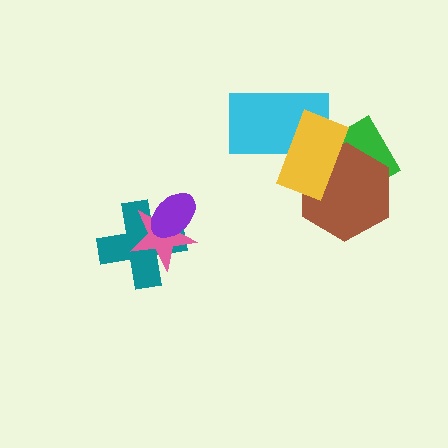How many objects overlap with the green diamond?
2 objects overlap with the green diamond.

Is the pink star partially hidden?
Yes, it is partially covered by another shape.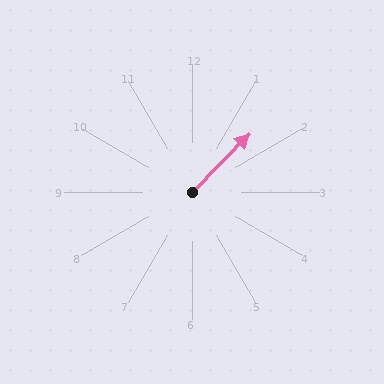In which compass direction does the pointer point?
Northeast.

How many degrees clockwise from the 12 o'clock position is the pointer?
Approximately 44 degrees.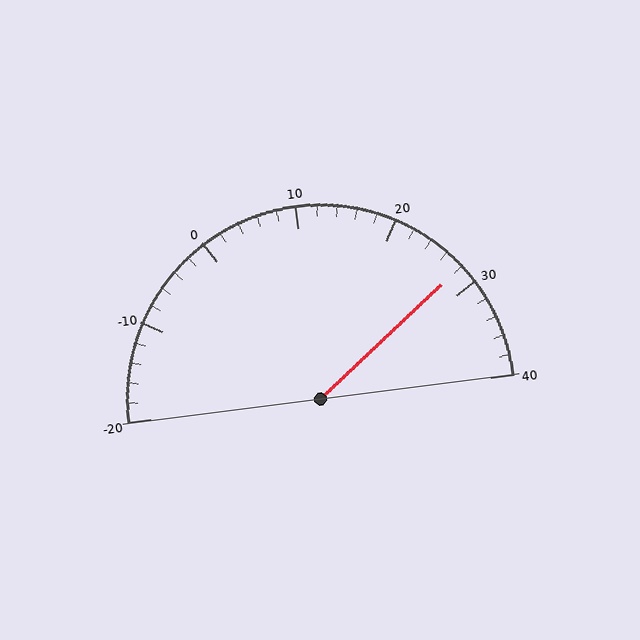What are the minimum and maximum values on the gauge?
The gauge ranges from -20 to 40.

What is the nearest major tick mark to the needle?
The nearest major tick mark is 30.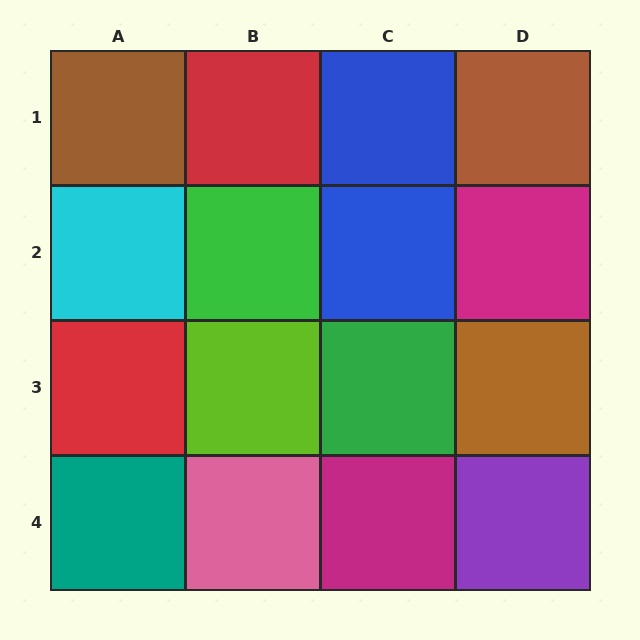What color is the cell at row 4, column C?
Magenta.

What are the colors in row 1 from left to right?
Brown, red, blue, brown.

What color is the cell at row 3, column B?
Lime.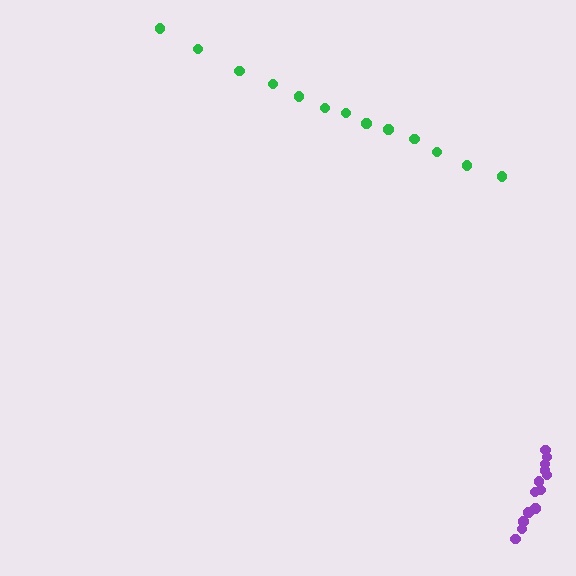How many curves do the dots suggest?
There are 2 distinct paths.